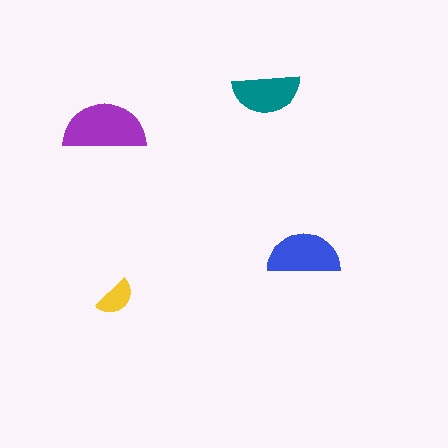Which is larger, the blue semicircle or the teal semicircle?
The blue one.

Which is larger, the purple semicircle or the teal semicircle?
The purple one.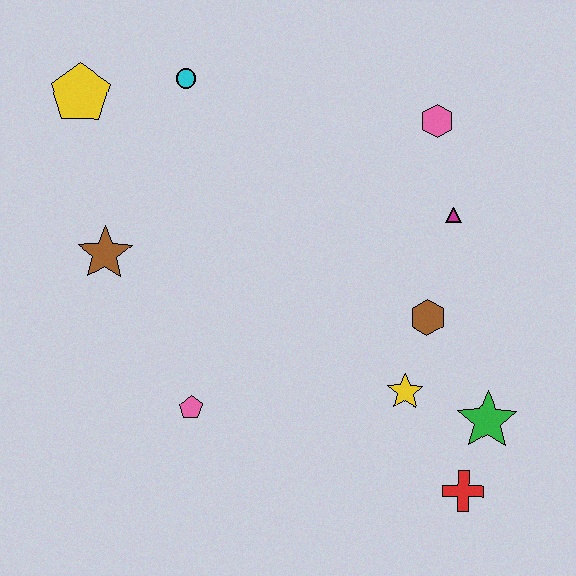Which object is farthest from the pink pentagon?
The pink hexagon is farthest from the pink pentagon.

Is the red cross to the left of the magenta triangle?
No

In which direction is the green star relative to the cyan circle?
The green star is below the cyan circle.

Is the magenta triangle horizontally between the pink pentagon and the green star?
Yes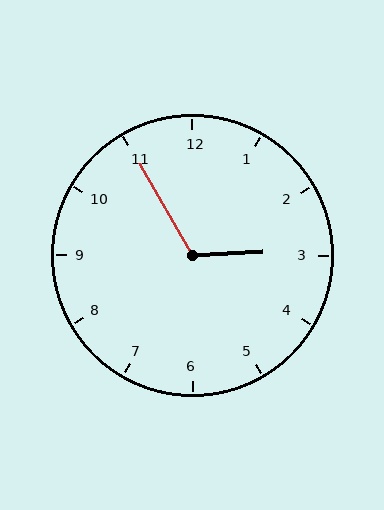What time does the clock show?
2:55.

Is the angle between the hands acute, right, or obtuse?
It is obtuse.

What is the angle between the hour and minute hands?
Approximately 118 degrees.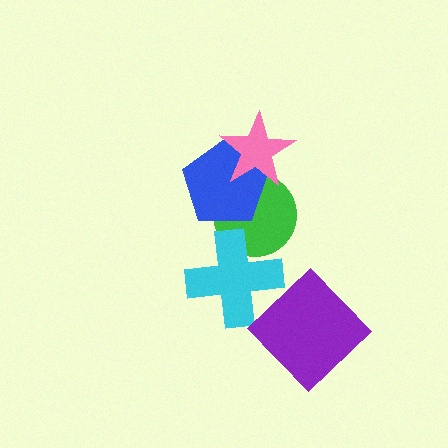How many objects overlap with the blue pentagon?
2 objects overlap with the blue pentagon.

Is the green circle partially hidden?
Yes, it is partially covered by another shape.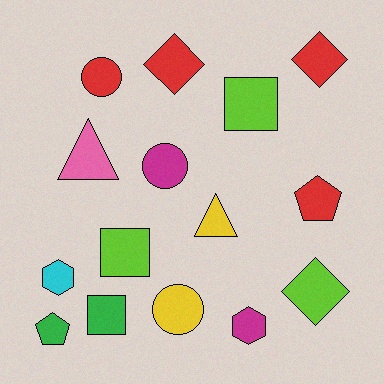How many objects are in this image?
There are 15 objects.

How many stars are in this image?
There are no stars.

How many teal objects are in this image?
There are no teal objects.